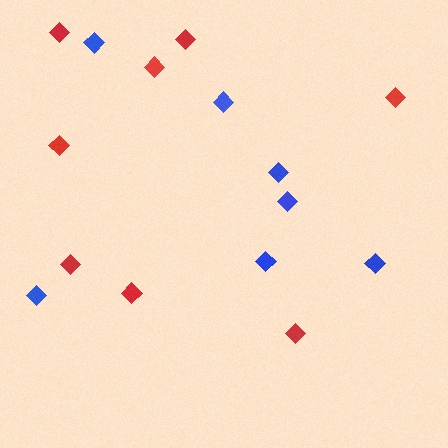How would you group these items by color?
There are 2 groups: one group of red diamonds (8) and one group of blue diamonds (7).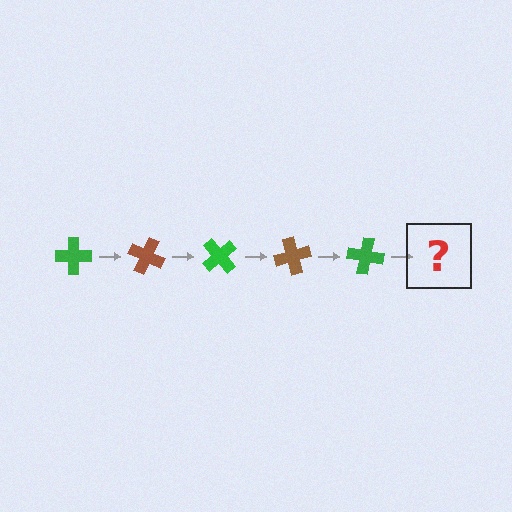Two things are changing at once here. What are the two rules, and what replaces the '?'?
The two rules are that it rotates 25 degrees each step and the color cycles through green and brown. The '?' should be a brown cross, rotated 125 degrees from the start.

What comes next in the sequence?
The next element should be a brown cross, rotated 125 degrees from the start.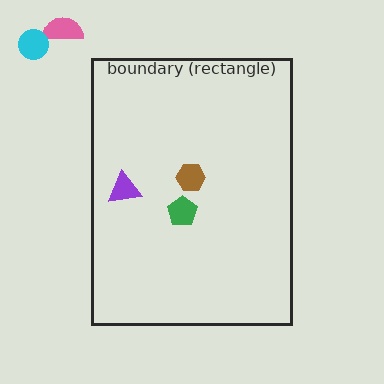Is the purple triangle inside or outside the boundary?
Inside.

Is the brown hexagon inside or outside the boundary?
Inside.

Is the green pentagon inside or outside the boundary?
Inside.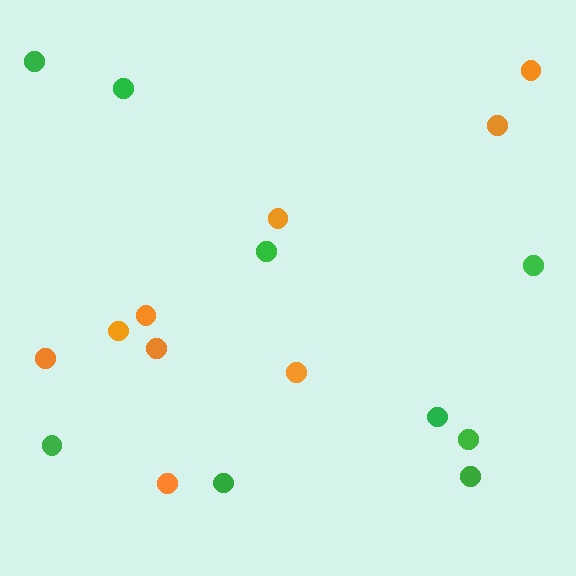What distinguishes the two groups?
There are 2 groups: one group of orange circles (9) and one group of green circles (9).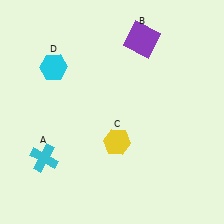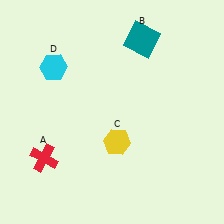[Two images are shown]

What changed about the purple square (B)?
In Image 1, B is purple. In Image 2, it changed to teal.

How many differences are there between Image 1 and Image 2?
There are 2 differences between the two images.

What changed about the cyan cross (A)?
In Image 1, A is cyan. In Image 2, it changed to red.